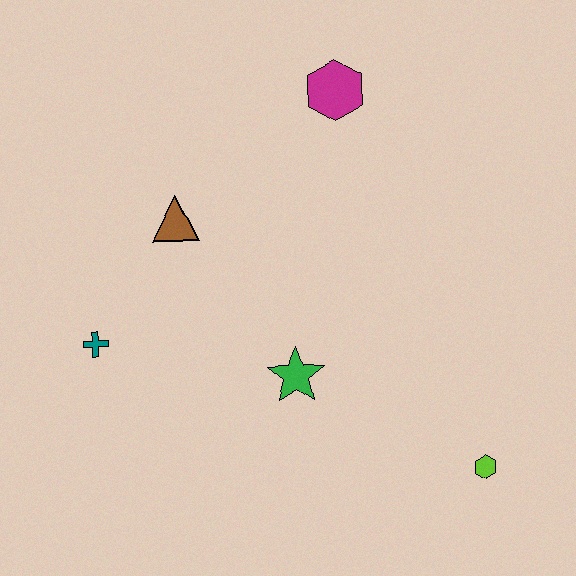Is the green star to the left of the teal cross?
No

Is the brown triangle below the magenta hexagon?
Yes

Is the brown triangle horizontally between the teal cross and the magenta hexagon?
Yes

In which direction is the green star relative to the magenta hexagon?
The green star is below the magenta hexagon.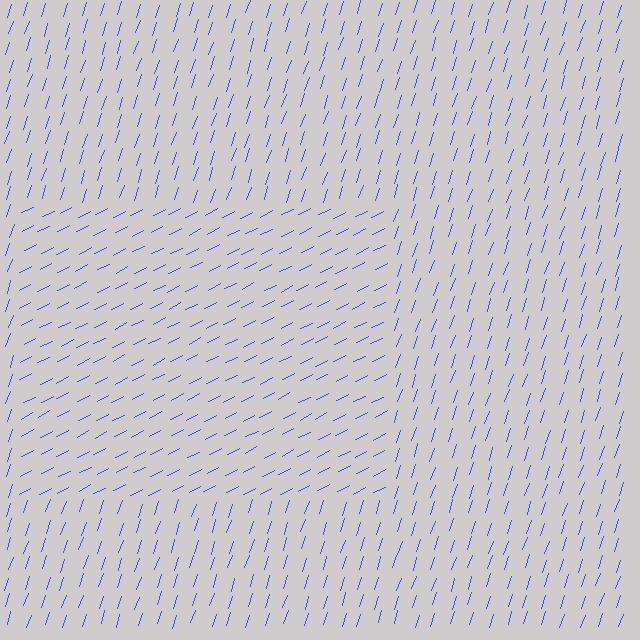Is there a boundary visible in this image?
Yes, there is a texture boundary formed by a change in line orientation.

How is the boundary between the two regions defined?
The boundary is defined purely by a change in line orientation (approximately 45 degrees difference). All lines are the same color and thickness.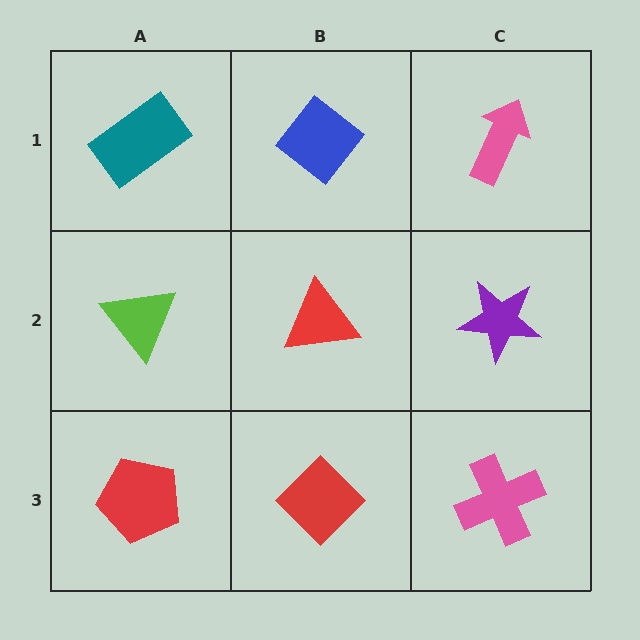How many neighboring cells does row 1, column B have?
3.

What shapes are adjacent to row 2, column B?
A blue diamond (row 1, column B), a red diamond (row 3, column B), a lime triangle (row 2, column A), a purple star (row 2, column C).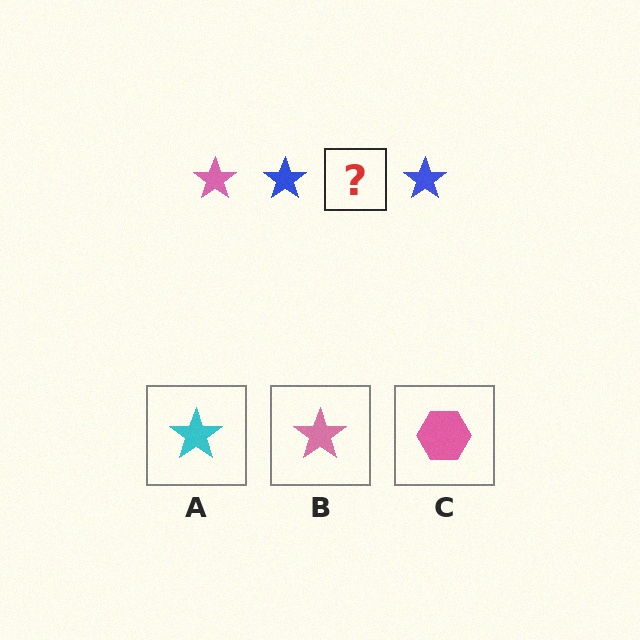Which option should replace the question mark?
Option B.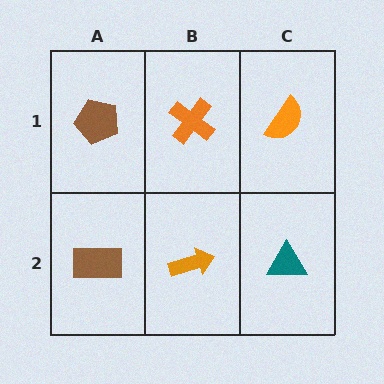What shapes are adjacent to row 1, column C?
A teal triangle (row 2, column C), an orange cross (row 1, column B).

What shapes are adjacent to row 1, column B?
An orange arrow (row 2, column B), a brown pentagon (row 1, column A), an orange semicircle (row 1, column C).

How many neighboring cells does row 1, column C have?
2.